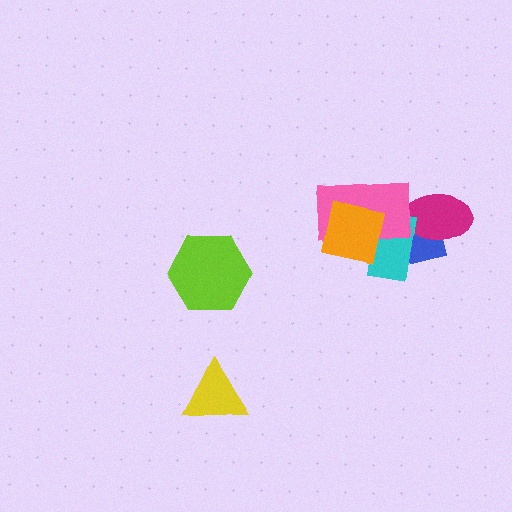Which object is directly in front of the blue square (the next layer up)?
The magenta ellipse is directly in front of the blue square.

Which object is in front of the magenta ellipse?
The cyan rectangle is in front of the magenta ellipse.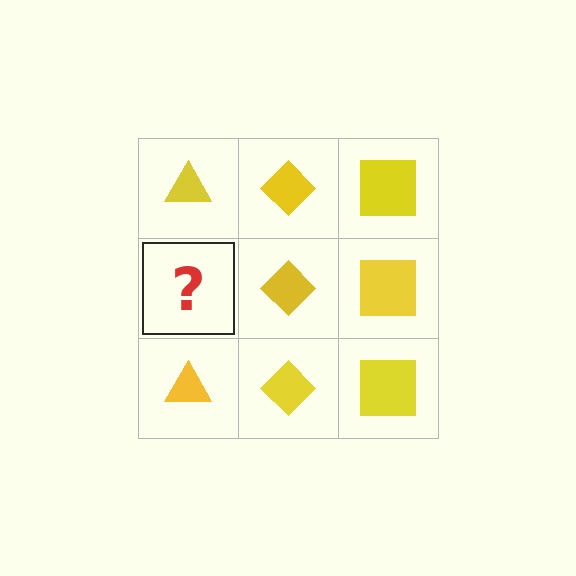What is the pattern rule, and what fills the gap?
The rule is that each column has a consistent shape. The gap should be filled with a yellow triangle.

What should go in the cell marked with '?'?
The missing cell should contain a yellow triangle.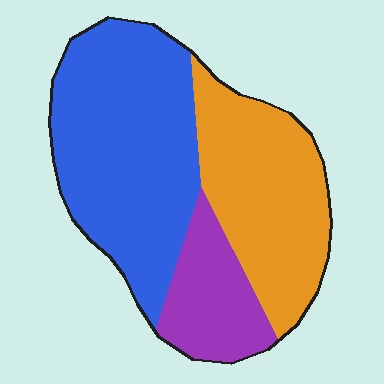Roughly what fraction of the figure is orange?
Orange takes up between a quarter and a half of the figure.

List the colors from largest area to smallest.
From largest to smallest: blue, orange, purple.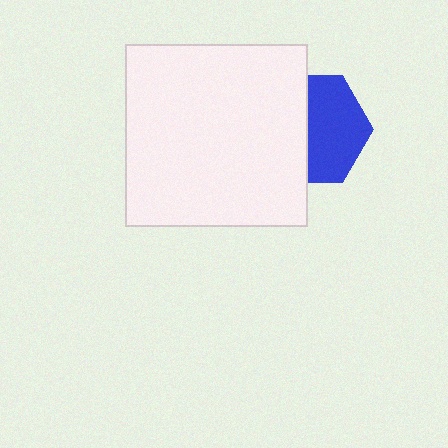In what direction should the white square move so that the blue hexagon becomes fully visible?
The white square should move left. That is the shortest direction to clear the overlap and leave the blue hexagon fully visible.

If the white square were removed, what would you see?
You would see the complete blue hexagon.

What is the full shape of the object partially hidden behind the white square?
The partially hidden object is a blue hexagon.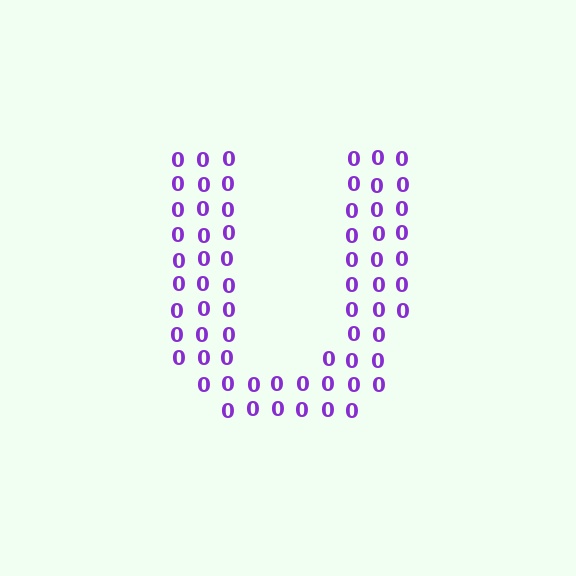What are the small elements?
The small elements are digit 0's.